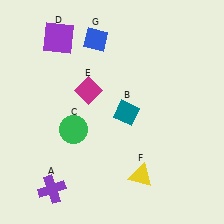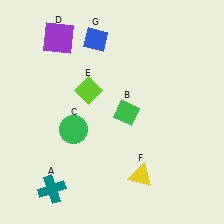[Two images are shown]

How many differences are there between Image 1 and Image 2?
There are 3 differences between the two images.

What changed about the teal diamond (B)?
In Image 1, B is teal. In Image 2, it changed to green.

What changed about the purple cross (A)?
In Image 1, A is purple. In Image 2, it changed to teal.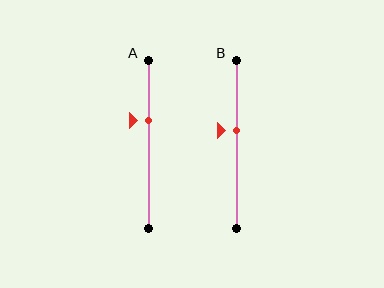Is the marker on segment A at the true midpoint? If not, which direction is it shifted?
No, the marker on segment A is shifted upward by about 14% of the segment length.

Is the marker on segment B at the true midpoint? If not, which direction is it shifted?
No, the marker on segment B is shifted upward by about 8% of the segment length.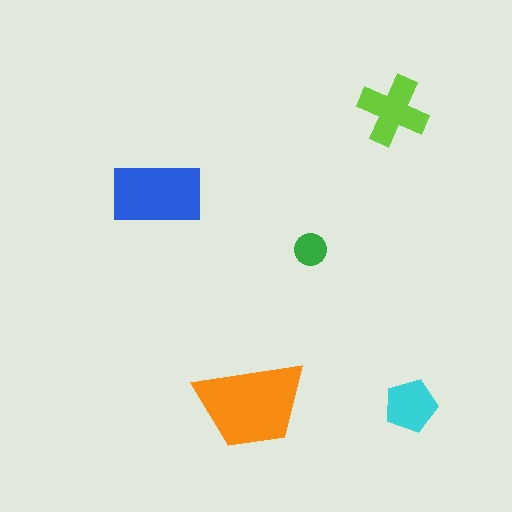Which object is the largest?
The orange trapezoid.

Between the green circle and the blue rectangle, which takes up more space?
The blue rectangle.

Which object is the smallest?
The green circle.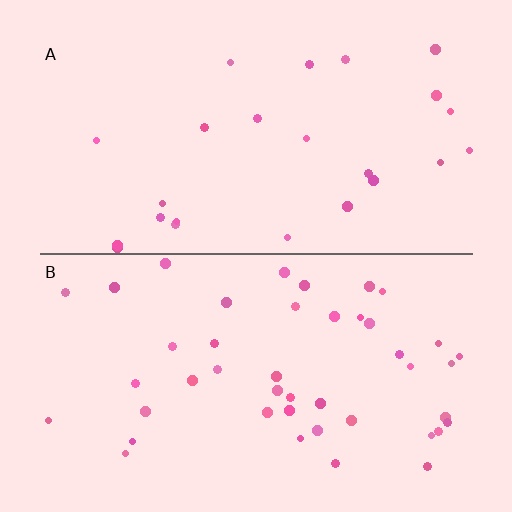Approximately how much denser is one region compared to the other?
Approximately 1.8× — region B over region A.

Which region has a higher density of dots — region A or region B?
B (the bottom).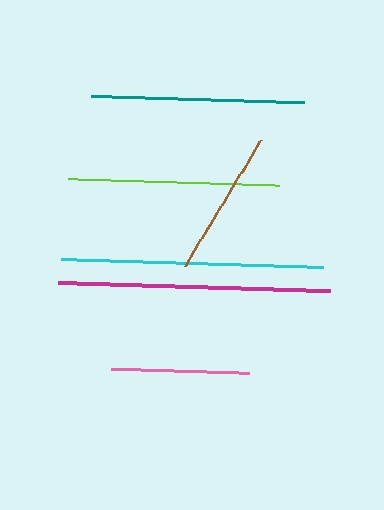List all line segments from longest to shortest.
From longest to shortest: magenta, cyan, teal, lime, brown, pink.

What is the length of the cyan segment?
The cyan segment is approximately 262 pixels long.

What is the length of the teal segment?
The teal segment is approximately 213 pixels long.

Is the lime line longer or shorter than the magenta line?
The magenta line is longer than the lime line.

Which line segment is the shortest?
The pink line is the shortest at approximately 138 pixels.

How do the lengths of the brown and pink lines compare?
The brown and pink lines are approximately the same length.